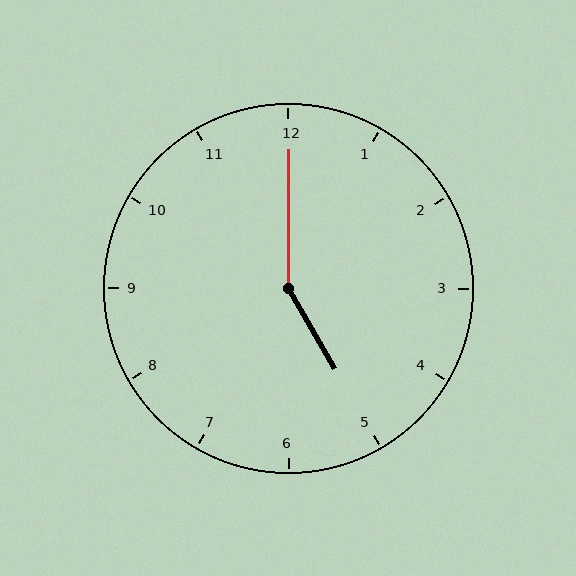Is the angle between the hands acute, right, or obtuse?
It is obtuse.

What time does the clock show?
5:00.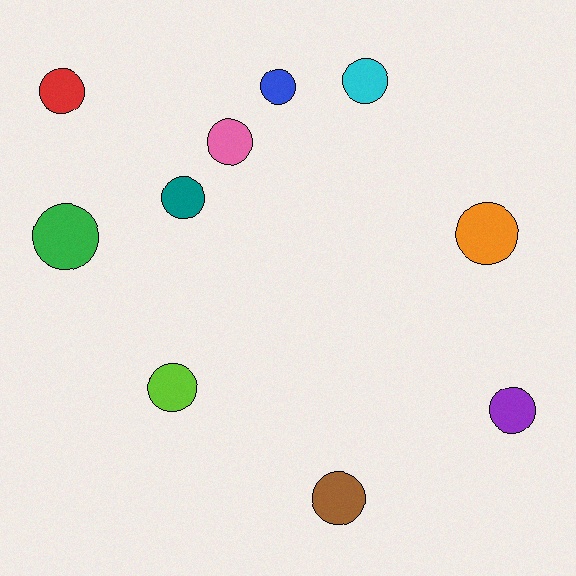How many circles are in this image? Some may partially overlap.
There are 10 circles.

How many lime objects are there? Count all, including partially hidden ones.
There is 1 lime object.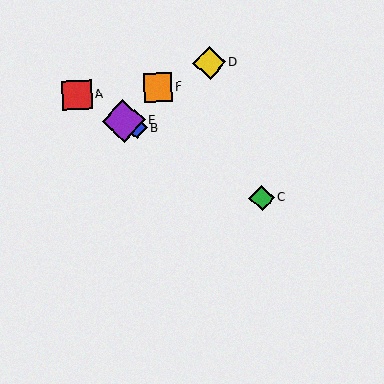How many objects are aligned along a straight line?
4 objects (A, B, C, E) are aligned along a straight line.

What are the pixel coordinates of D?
Object D is at (209, 63).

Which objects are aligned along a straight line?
Objects A, B, C, E are aligned along a straight line.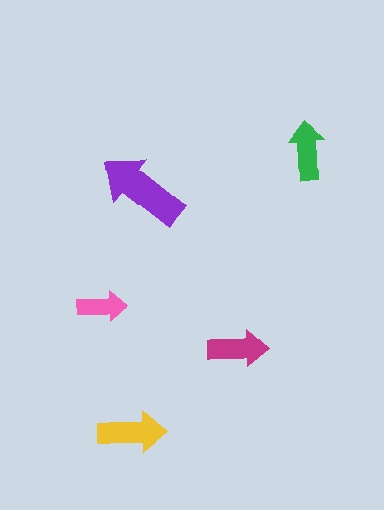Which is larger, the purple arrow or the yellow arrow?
The purple one.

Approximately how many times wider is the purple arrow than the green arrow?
About 1.5 times wider.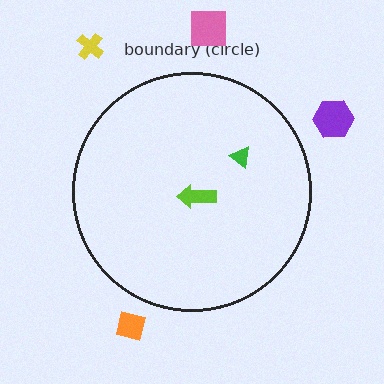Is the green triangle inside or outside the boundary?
Inside.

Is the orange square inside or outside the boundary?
Outside.